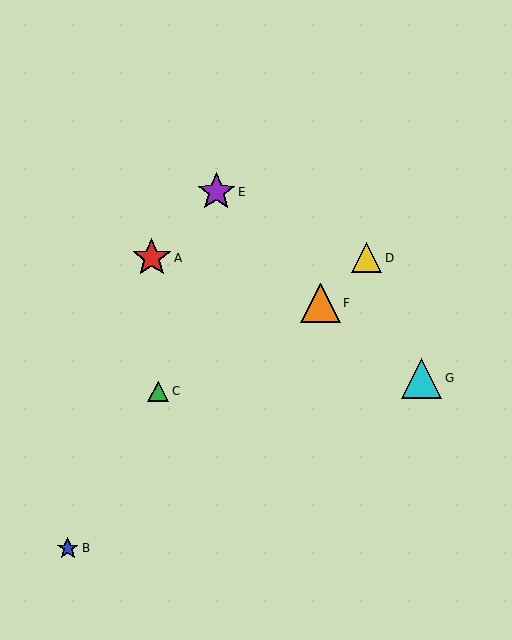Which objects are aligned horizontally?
Objects A, D are aligned horizontally.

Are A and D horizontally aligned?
Yes, both are at y≈258.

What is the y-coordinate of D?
Object D is at y≈258.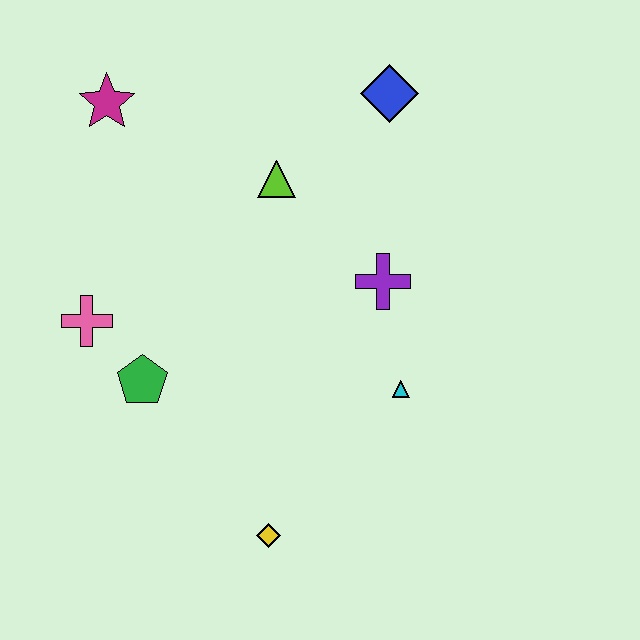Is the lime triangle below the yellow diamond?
No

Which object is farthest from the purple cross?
The magenta star is farthest from the purple cross.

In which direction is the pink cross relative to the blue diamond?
The pink cross is to the left of the blue diamond.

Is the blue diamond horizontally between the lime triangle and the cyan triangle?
Yes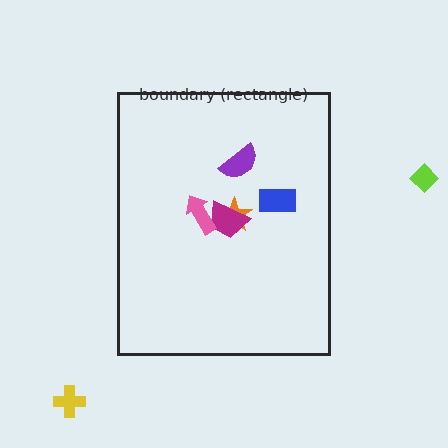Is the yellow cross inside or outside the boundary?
Outside.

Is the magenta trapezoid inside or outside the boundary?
Inside.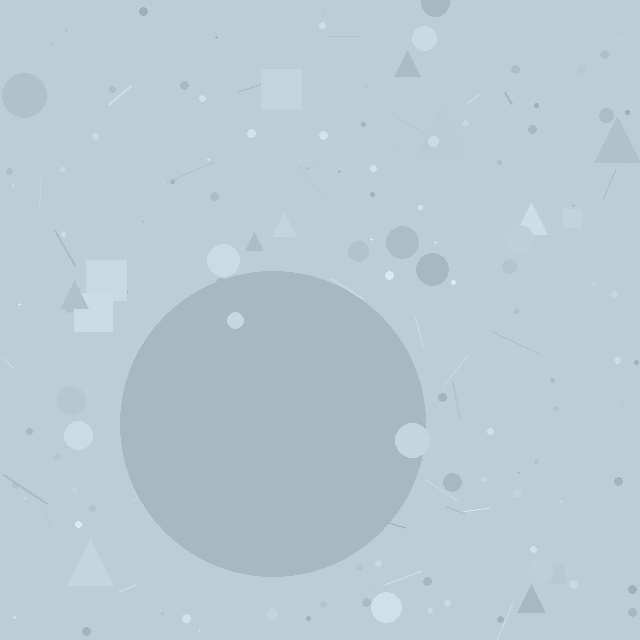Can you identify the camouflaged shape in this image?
The camouflaged shape is a circle.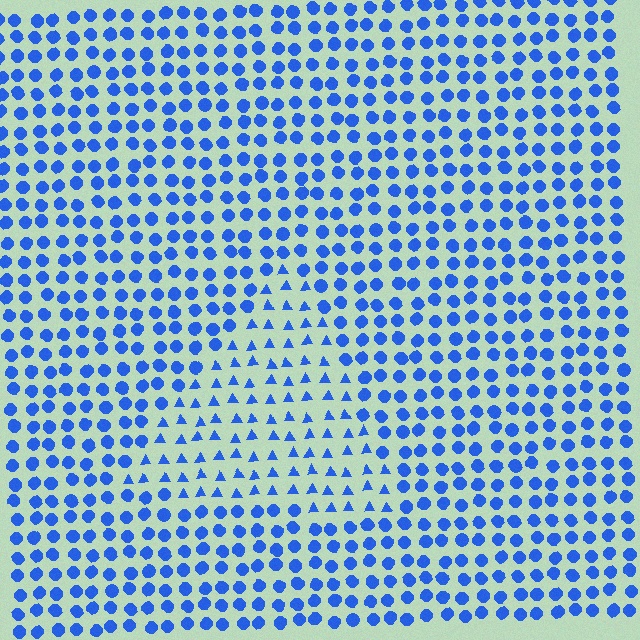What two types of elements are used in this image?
The image uses triangles inside the triangle region and circles outside it.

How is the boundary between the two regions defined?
The boundary is defined by a change in element shape: triangles inside vs. circles outside. All elements share the same color and spacing.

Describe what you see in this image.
The image is filled with small blue elements arranged in a uniform grid. A triangle-shaped region contains triangles, while the surrounding area contains circles. The boundary is defined purely by the change in element shape.